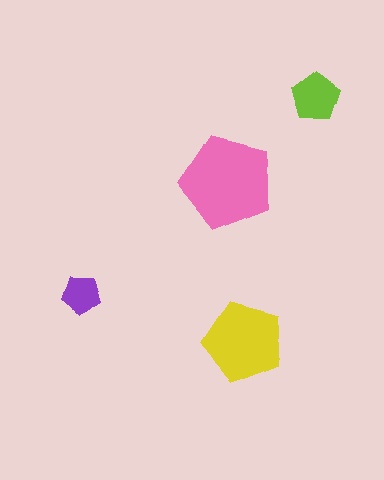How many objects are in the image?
There are 4 objects in the image.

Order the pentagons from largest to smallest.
the pink one, the yellow one, the lime one, the purple one.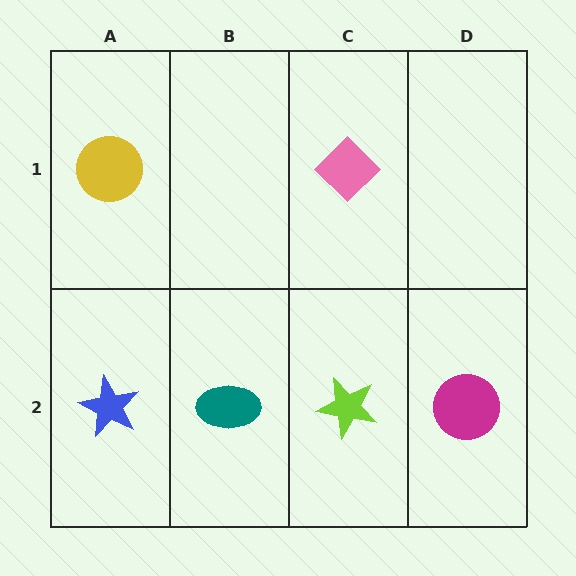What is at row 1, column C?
A pink diamond.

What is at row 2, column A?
A blue star.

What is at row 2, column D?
A magenta circle.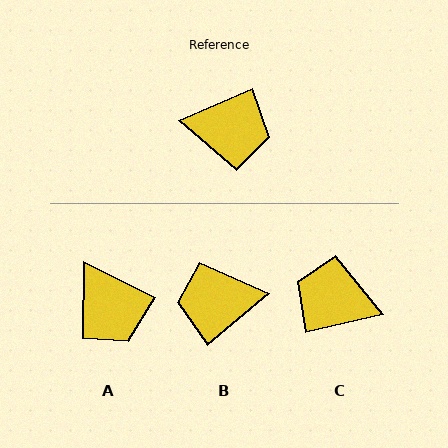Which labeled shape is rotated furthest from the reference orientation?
C, about 169 degrees away.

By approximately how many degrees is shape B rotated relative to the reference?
Approximately 164 degrees clockwise.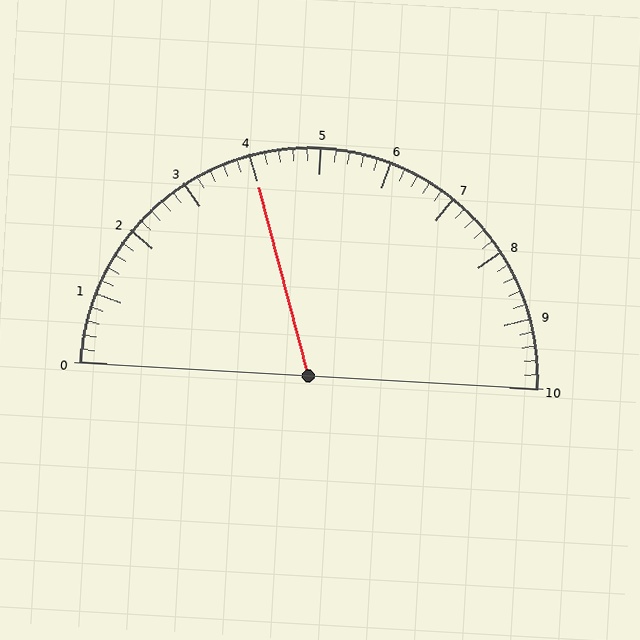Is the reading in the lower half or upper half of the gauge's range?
The reading is in the lower half of the range (0 to 10).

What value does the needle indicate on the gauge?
The needle indicates approximately 4.0.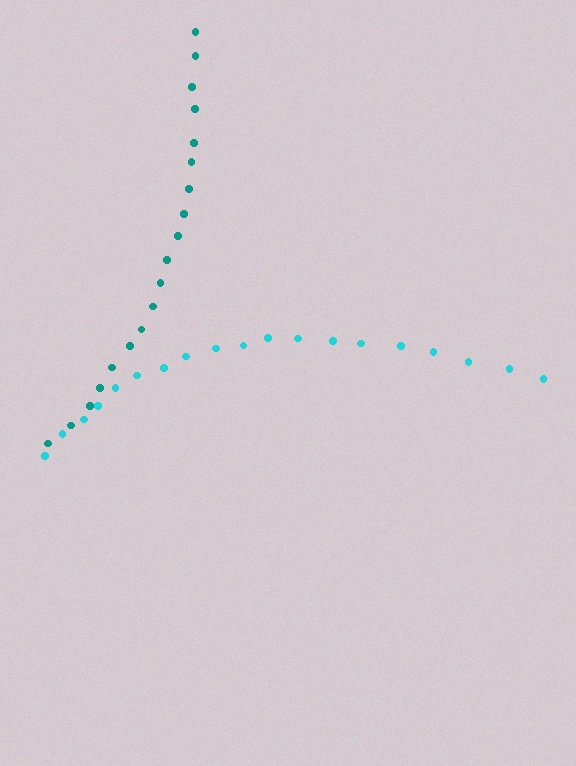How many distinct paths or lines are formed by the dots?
There are 2 distinct paths.